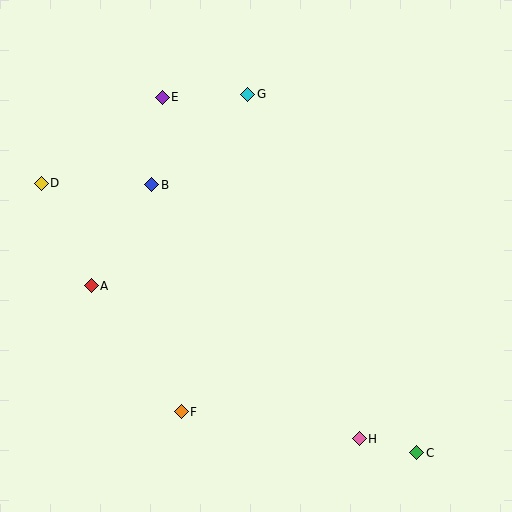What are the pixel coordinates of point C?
Point C is at (417, 453).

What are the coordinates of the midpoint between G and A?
The midpoint between G and A is at (170, 190).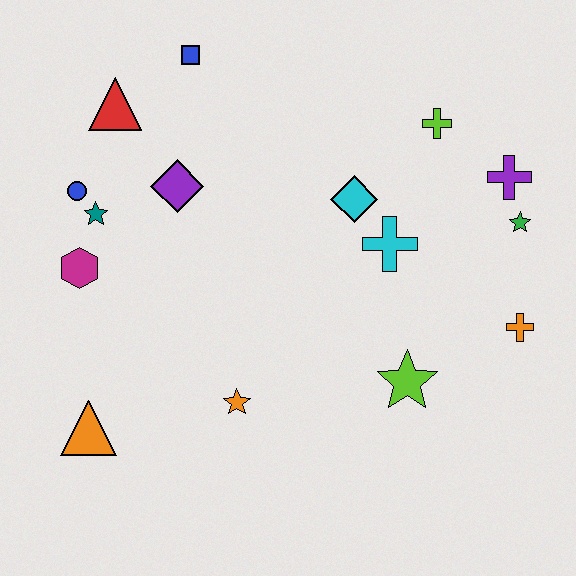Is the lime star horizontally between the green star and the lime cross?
No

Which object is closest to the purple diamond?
The teal star is closest to the purple diamond.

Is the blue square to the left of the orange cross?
Yes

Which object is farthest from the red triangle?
The orange cross is farthest from the red triangle.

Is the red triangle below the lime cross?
No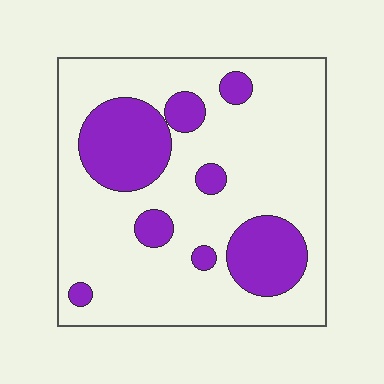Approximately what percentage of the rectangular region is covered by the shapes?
Approximately 25%.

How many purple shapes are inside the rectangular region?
8.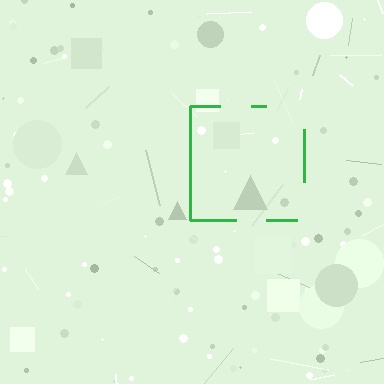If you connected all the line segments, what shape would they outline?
They would outline a square.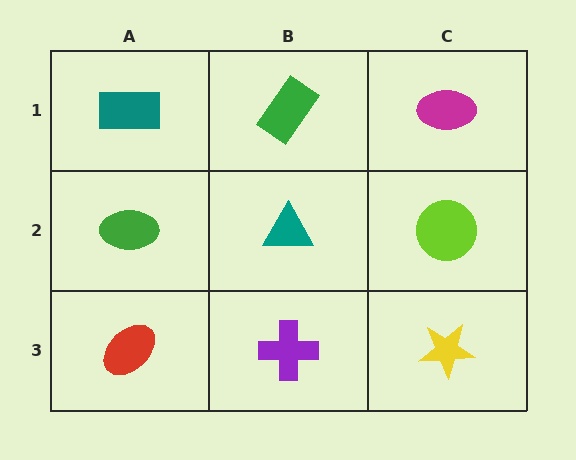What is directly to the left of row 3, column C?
A purple cross.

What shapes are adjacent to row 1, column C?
A lime circle (row 2, column C), a green rectangle (row 1, column B).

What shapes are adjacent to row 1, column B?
A teal triangle (row 2, column B), a teal rectangle (row 1, column A), a magenta ellipse (row 1, column C).